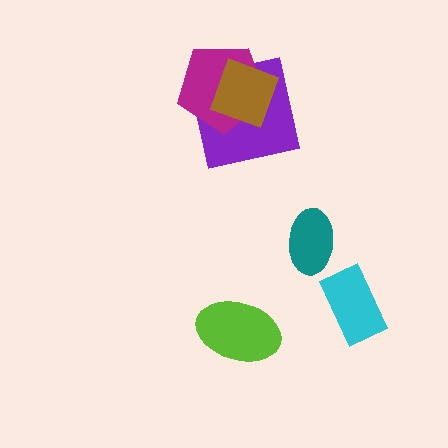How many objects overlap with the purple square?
2 objects overlap with the purple square.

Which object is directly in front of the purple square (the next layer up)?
The magenta pentagon is directly in front of the purple square.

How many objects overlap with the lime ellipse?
0 objects overlap with the lime ellipse.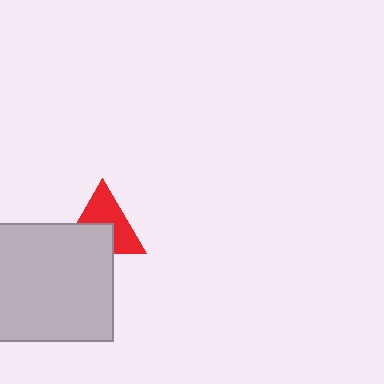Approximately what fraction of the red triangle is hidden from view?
Roughly 41% of the red triangle is hidden behind the light gray rectangle.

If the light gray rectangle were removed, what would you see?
You would see the complete red triangle.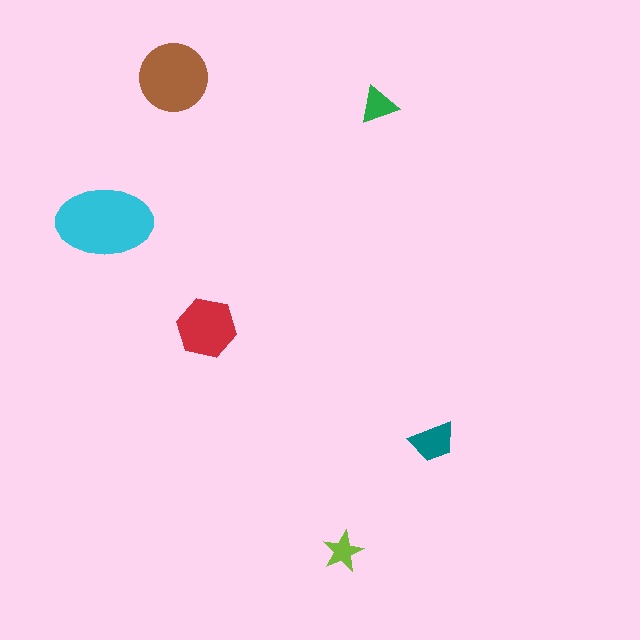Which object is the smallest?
The lime star.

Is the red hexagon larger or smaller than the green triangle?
Larger.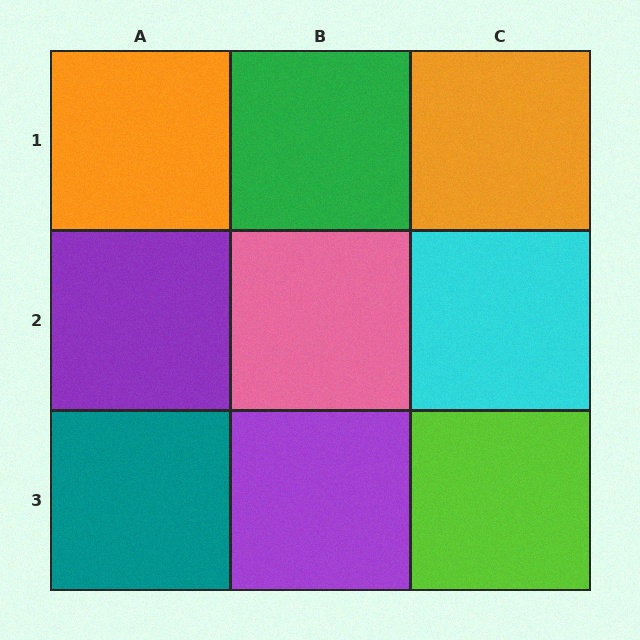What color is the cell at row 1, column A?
Orange.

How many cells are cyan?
1 cell is cyan.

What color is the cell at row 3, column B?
Purple.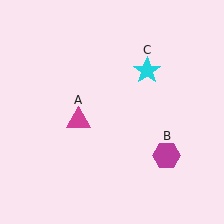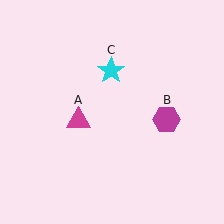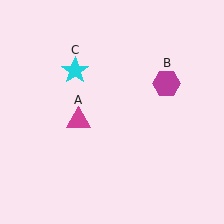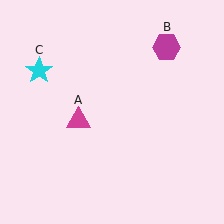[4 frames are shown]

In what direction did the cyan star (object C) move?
The cyan star (object C) moved left.